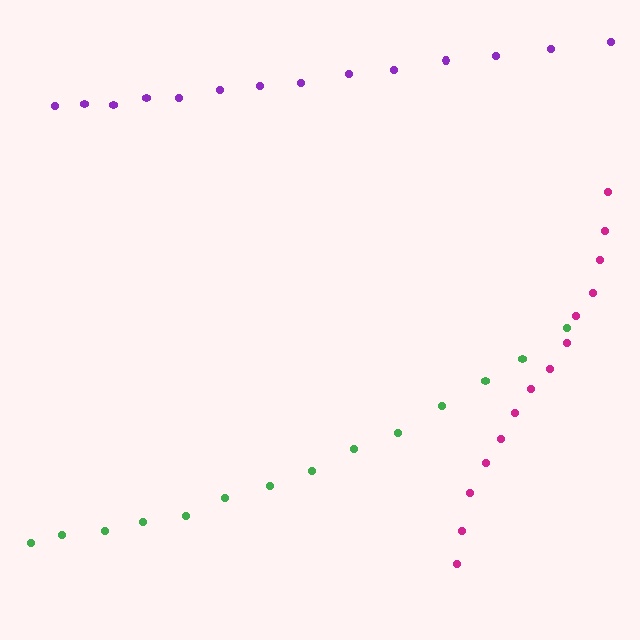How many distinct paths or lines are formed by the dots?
There are 3 distinct paths.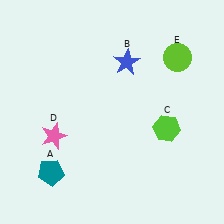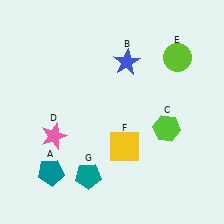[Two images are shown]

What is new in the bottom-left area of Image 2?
A teal pentagon (G) was added in the bottom-left area of Image 2.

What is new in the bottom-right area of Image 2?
A yellow square (F) was added in the bottom-right area of Image 2.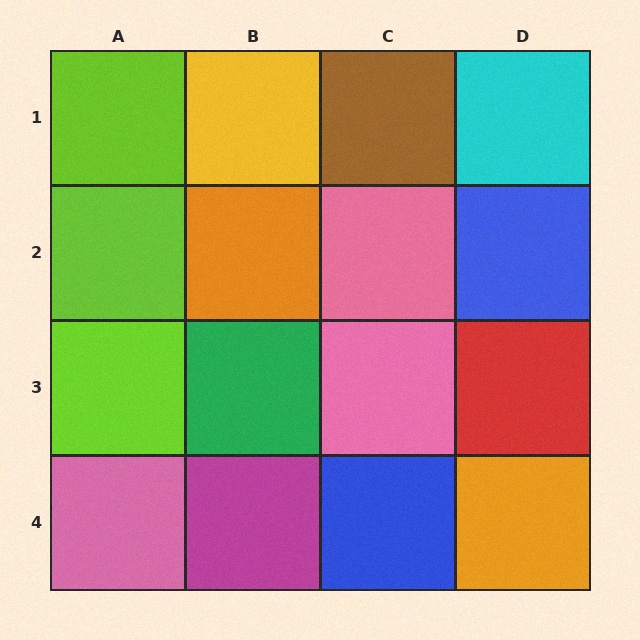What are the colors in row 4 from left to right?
Pink, magenta, blue, orange.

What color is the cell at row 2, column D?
Blue.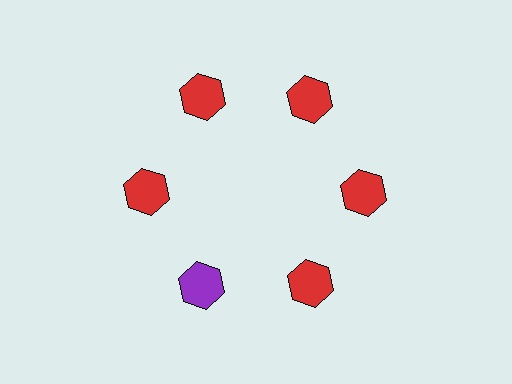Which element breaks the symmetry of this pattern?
The purple hexagon at roughly the 7 o'clock position breaks the symmetry. All other shapes are red hexagons.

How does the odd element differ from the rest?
It has a different color: purple instead of red.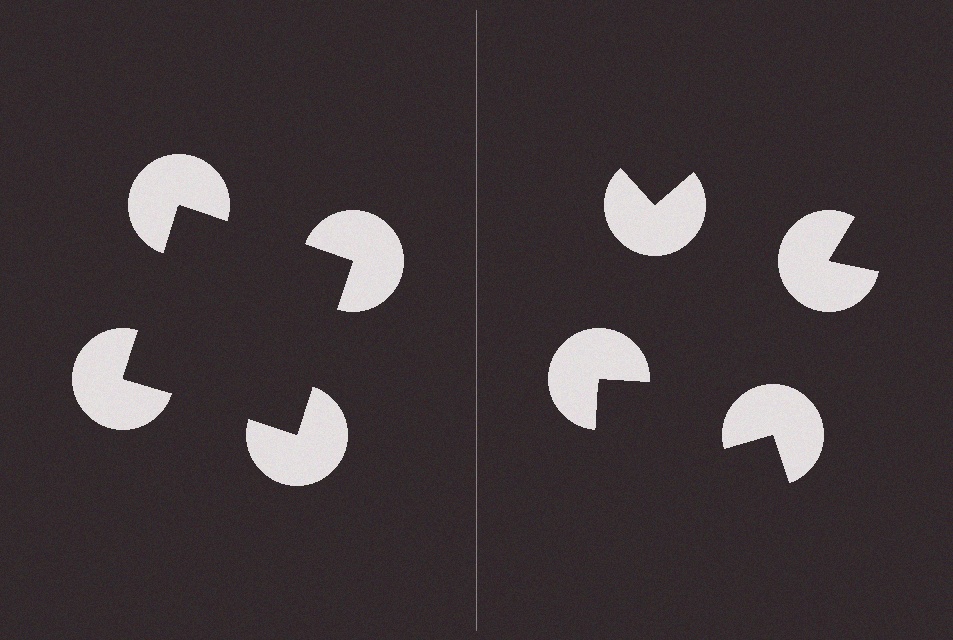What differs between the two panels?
The pac-man discs are positioned identically on both sides; only the wedge orientations differ. On the left they align to a square; on the right they are misaligned.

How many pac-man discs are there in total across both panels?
8 — 4 on each side.